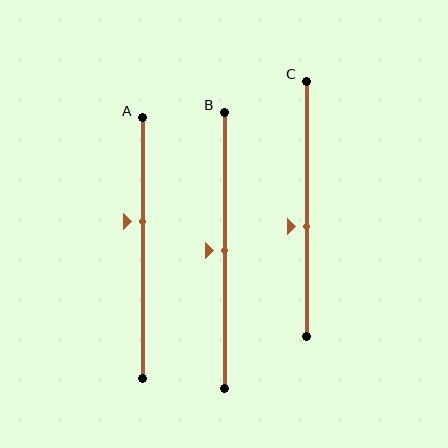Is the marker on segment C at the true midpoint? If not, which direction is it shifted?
No, the marker on segment C is shifted downward by about 7% of the segment length.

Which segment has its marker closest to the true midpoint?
Segment B has its marker closest to the true midpoint.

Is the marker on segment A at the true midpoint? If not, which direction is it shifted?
No, the marker on segment A is shifted upward by about 10% of the segment length.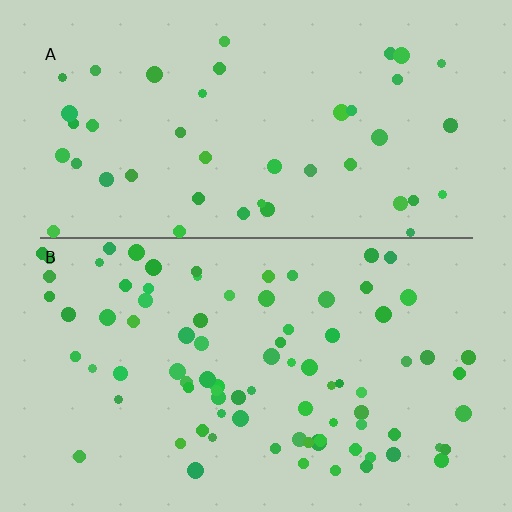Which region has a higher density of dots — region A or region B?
B (the bottom).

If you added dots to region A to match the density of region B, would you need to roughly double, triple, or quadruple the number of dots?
Approximately double.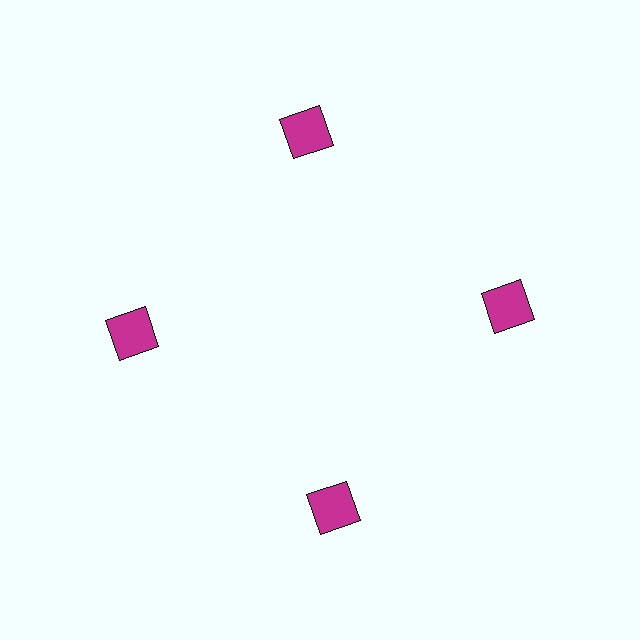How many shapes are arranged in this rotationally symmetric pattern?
There are 4 shapes, arranged in 4 groups of 1.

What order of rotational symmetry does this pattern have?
This pattern has 4-fold rotational symmetry.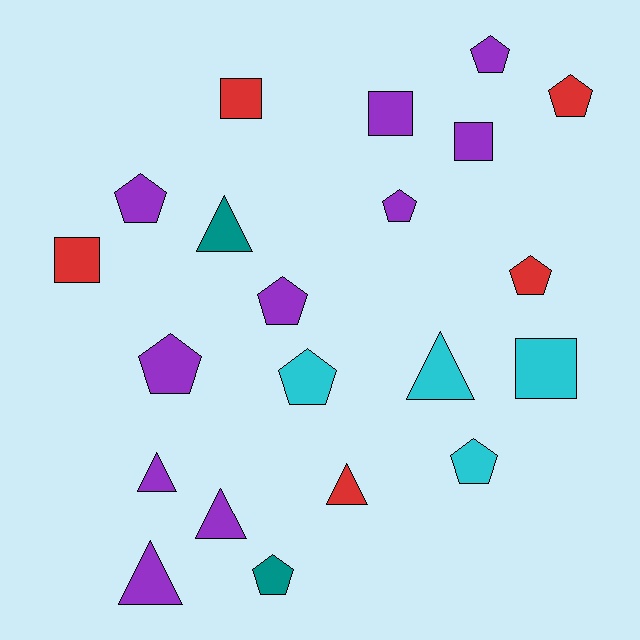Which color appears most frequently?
Purple, with 10 objects.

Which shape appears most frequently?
Pentagon, with 10 objects.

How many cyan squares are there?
There is 1 cyan square.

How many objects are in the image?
There are 21 objects.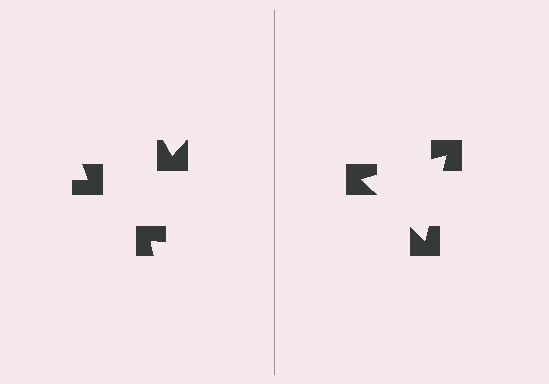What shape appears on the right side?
An illusory triangle.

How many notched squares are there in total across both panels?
6 — 3 on each side.